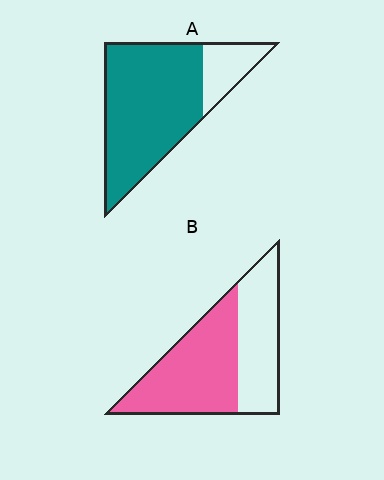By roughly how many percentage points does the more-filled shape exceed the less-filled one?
By roughly 25 percentage points (A over B).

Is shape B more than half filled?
Yes.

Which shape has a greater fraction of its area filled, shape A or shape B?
Shape A.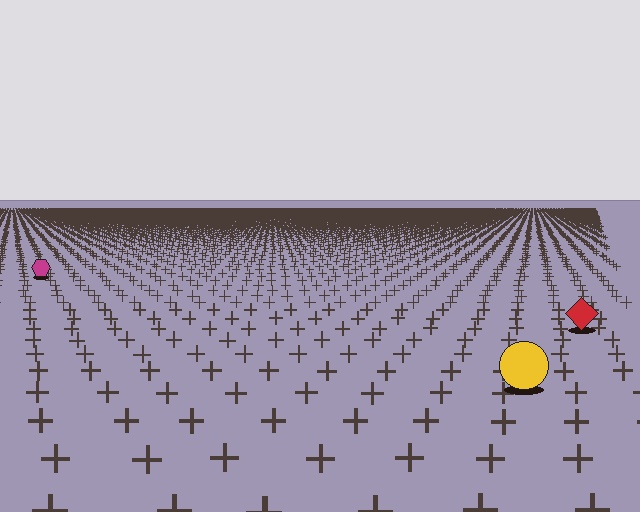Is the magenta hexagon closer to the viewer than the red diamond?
No. The red diamond is closer — you can tell from the texture gradient: the ground texture is coarser near it.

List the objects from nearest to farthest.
From nearest to farthest: the yellow circle, the red diamond, the magenta hexagon.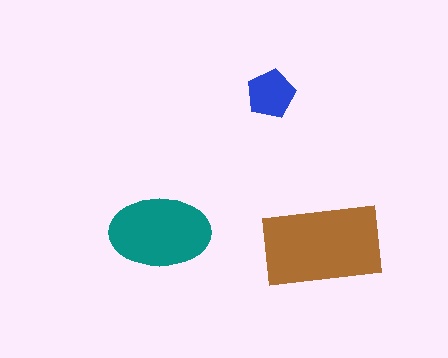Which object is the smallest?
The blue pentagon.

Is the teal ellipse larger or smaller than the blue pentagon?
Larger.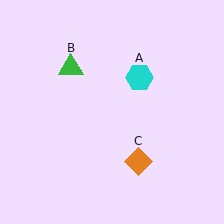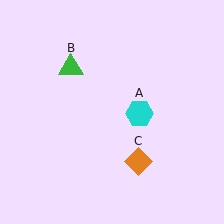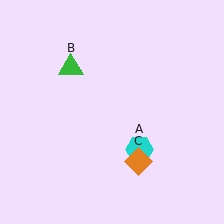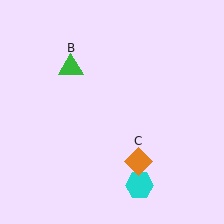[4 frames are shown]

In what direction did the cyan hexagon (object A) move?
The cyan hexagon (object A) moved down.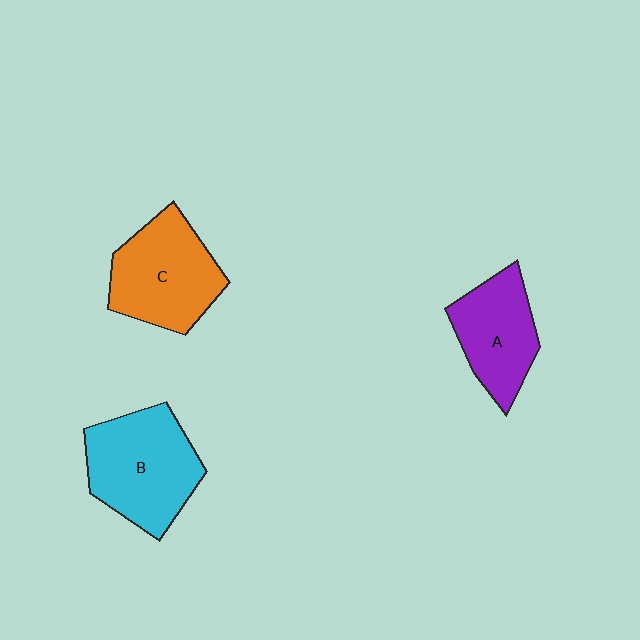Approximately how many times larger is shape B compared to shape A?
Approximately 1.3 times.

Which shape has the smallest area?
Shape A (purple).